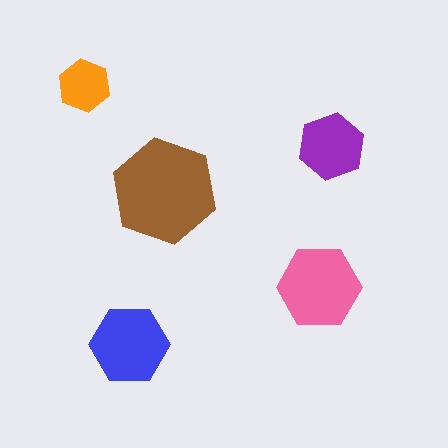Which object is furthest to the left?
The orange hexagon is leftmost.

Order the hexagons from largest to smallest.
the brown one, the pink one, the blue one, the purple one, the orange one.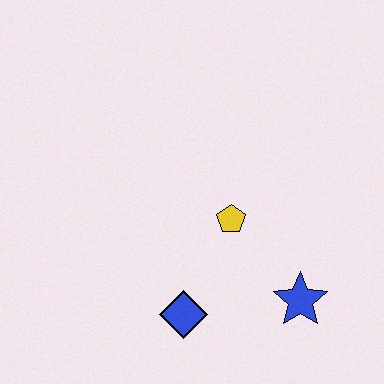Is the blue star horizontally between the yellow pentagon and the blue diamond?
No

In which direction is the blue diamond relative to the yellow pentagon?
The blue diamond is below the yellow pentagon.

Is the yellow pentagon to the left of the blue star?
Yes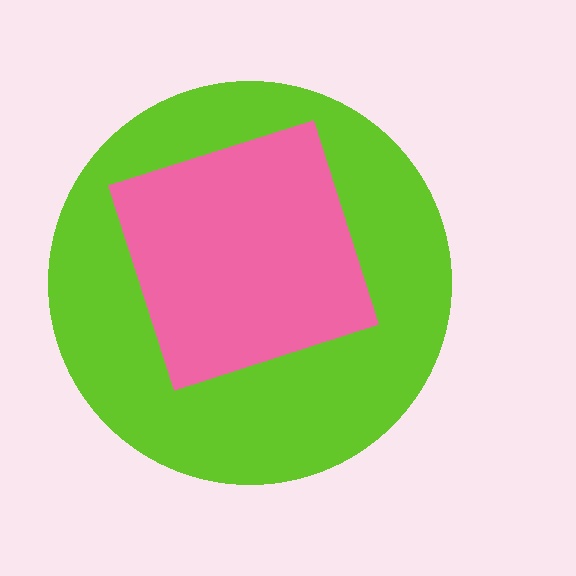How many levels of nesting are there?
2.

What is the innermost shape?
The pink square.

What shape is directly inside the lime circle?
The pink square.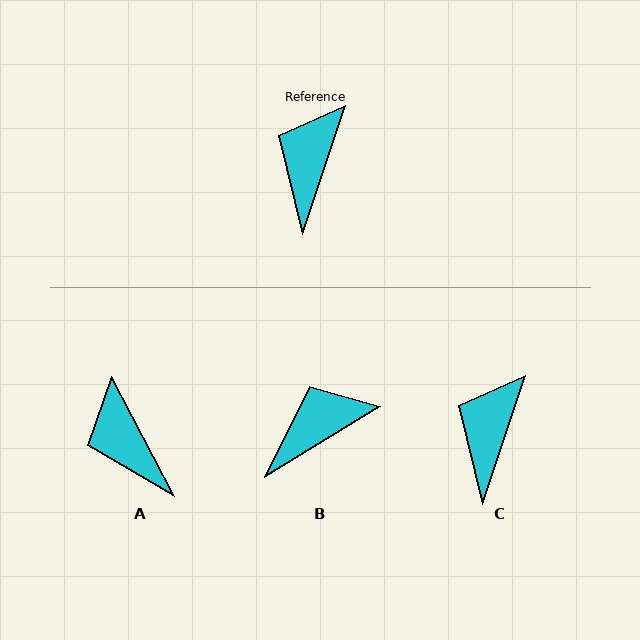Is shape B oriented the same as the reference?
No, it is off by about 40 degrees.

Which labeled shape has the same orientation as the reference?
C.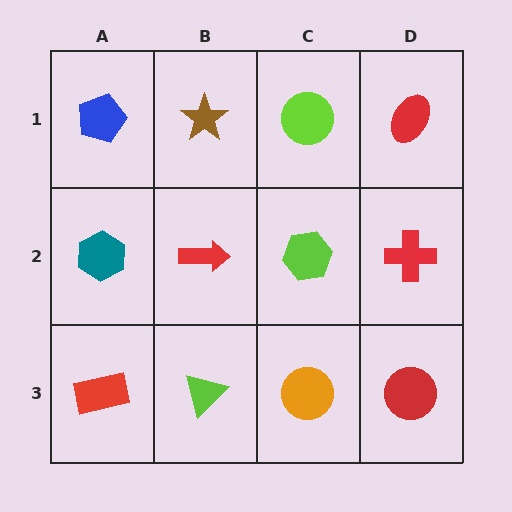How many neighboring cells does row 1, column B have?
3.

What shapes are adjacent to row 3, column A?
A teal hexagon (row 2, column A), a lime triangle (row 3, column B).